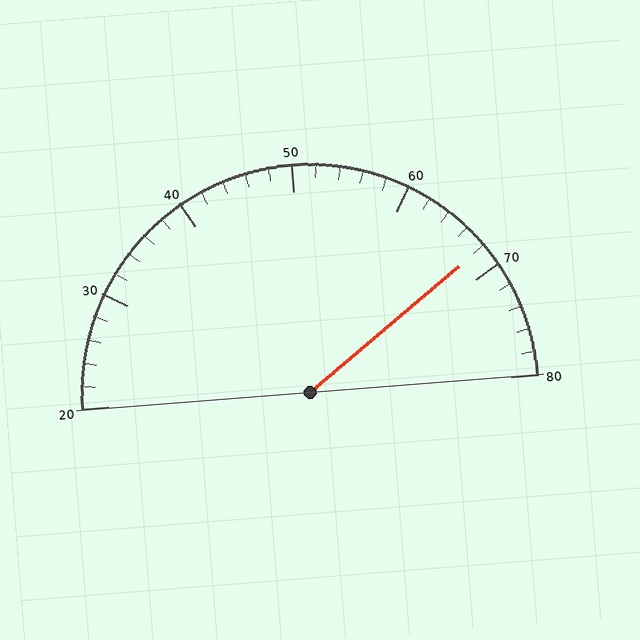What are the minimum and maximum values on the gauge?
The gauge ranges from 20 to 80.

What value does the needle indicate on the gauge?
The needle indicates approximately 68.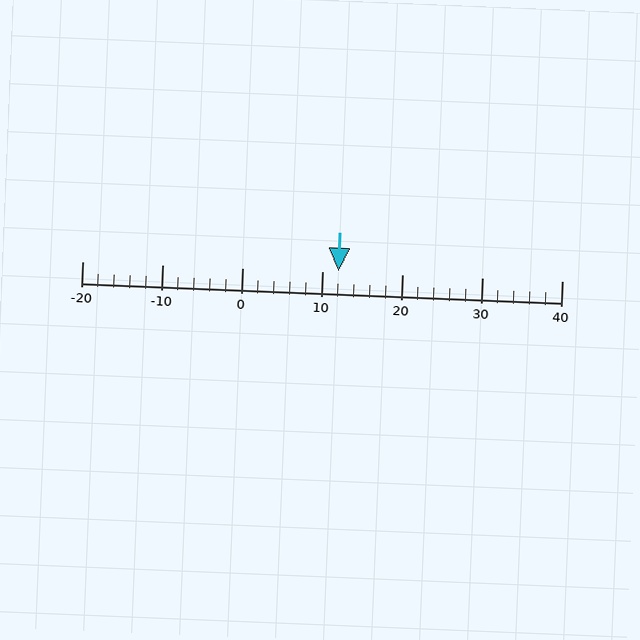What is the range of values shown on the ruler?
The ruler shows values from -20 to 40.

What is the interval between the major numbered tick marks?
The major tick marks are spaced 10 units apart.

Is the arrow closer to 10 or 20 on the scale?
The arrow is closer to 10.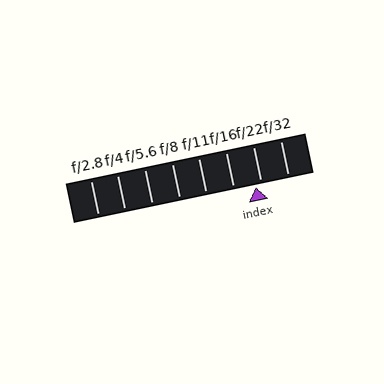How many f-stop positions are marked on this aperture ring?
There are 8 f-stop positions marked.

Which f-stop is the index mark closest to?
The index mark is closest to f/22.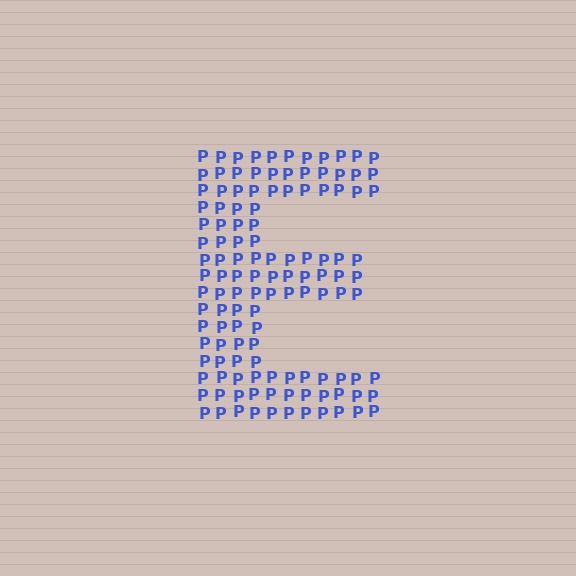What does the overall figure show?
The overall figure shows the letter E.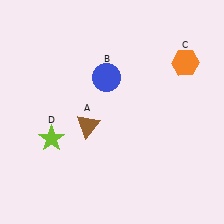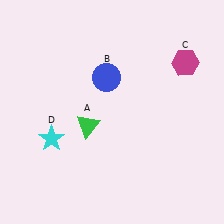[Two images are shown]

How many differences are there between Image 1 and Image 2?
There are 3 differences between the two images.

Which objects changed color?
A changed from brown to green. C changed from orange to magenta. D changed from lime to cyan.